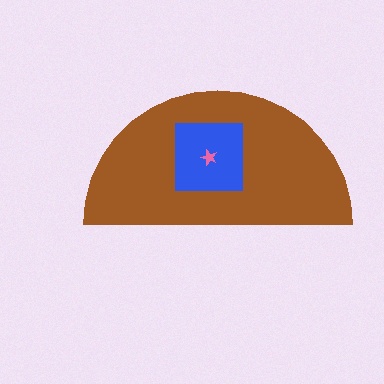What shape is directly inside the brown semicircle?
The blue square.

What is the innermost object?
The pink star.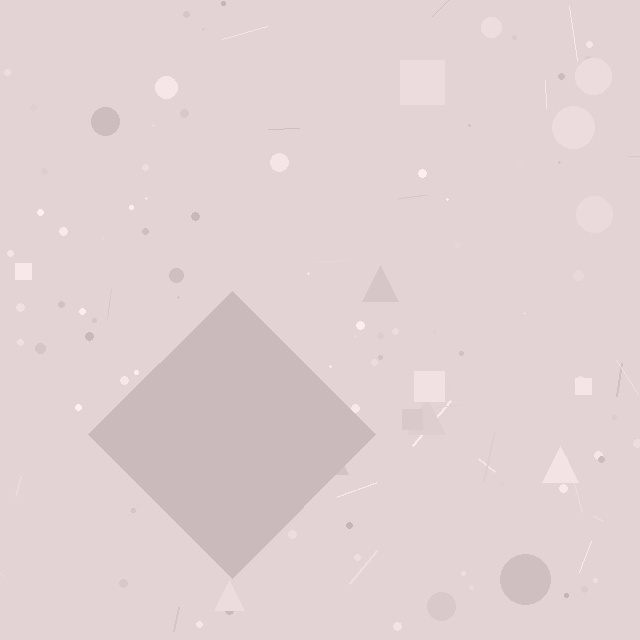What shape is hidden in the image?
A diamond is hidden in the image.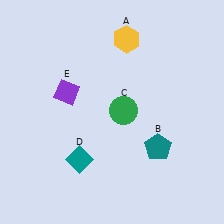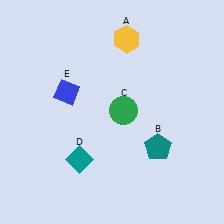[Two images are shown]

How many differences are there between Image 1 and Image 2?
There is 1 difference between the two images.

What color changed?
The diamond (E) changed from purple in Image 1 to blue in Image 2.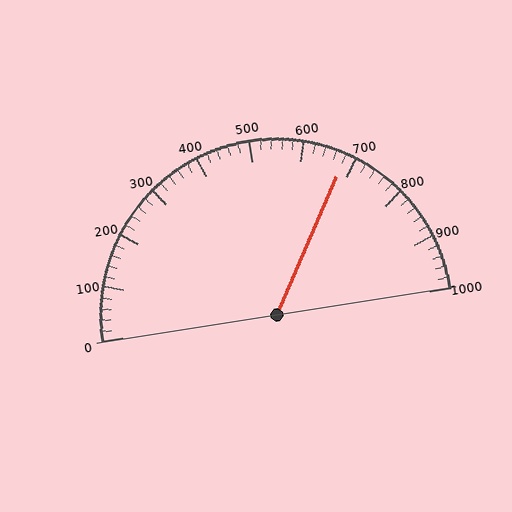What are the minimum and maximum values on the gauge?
The gauge ranges from 0 to 1000.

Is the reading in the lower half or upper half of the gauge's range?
The reading is in the upper half of the range (0 to 1000).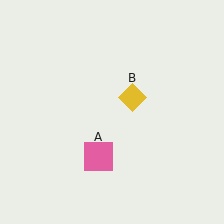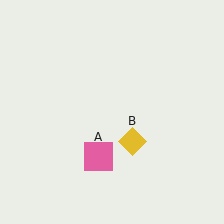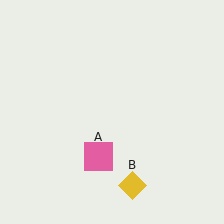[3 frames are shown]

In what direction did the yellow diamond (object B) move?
The yellow diamond (object B) moved down.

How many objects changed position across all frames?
1 object changed position: yellow diamond (object B).